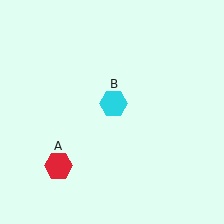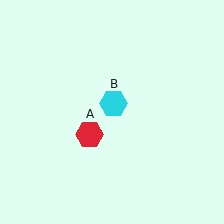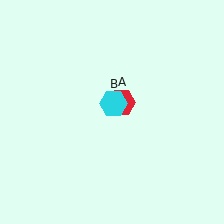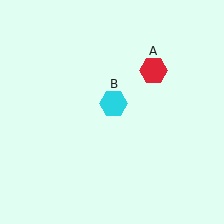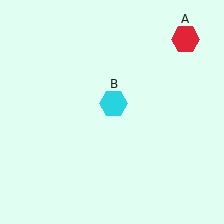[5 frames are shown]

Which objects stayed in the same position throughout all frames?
Cyan hexagon (object B) remained stationary.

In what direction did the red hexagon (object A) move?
The red hexagon (object A) moved up and to the right.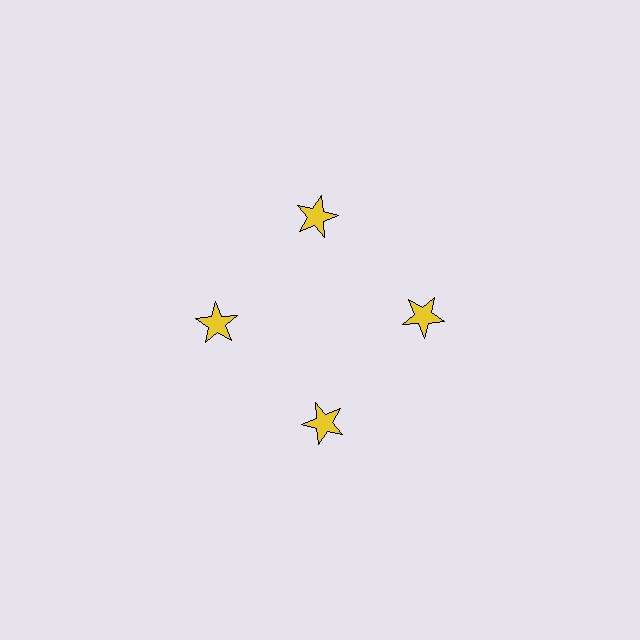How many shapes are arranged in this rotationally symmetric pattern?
There are 4 shapes, arranged in 4 groups of 1.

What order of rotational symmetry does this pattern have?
This pattern has 4-fold rotational symmetry.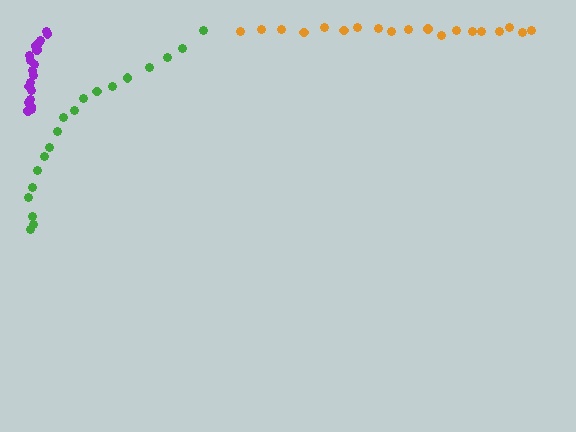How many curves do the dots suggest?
There are 3 distinct paths.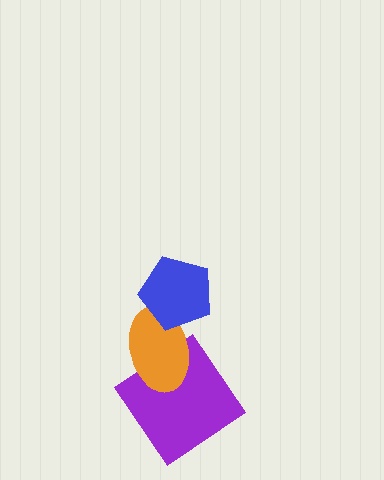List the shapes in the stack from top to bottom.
From top to bottom: the blue pentagon, the orange ellipse, the purple diamond.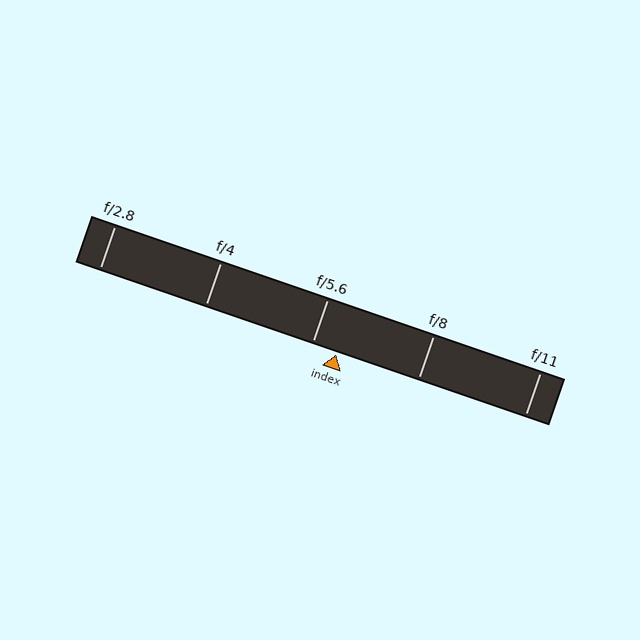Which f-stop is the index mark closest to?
The index mark is closest to f/5.6.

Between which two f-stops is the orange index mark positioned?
The index mark is between f/5.6 and f/8.